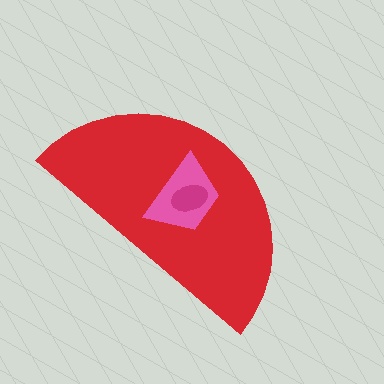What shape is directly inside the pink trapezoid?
The magenta ellipse.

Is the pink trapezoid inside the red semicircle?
Yes.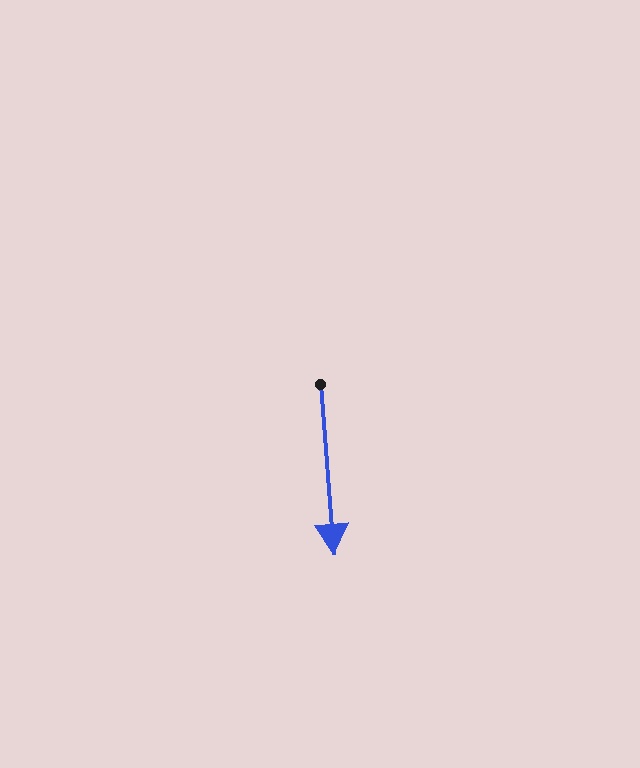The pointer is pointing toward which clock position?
Roughly 6 o'clock.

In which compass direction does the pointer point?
South.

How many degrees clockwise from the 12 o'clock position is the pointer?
Approximately 175 degrees.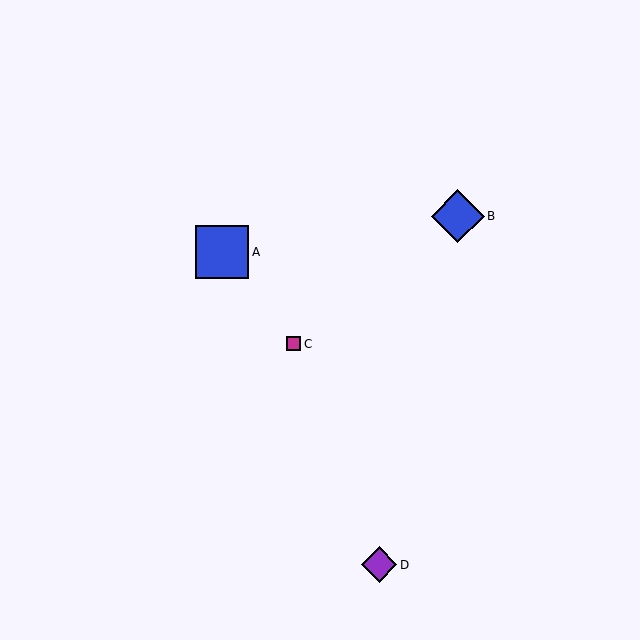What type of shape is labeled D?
Shape D is a purple diamond.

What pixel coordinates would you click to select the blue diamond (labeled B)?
Click at (458, 216) to select the blue diamond B.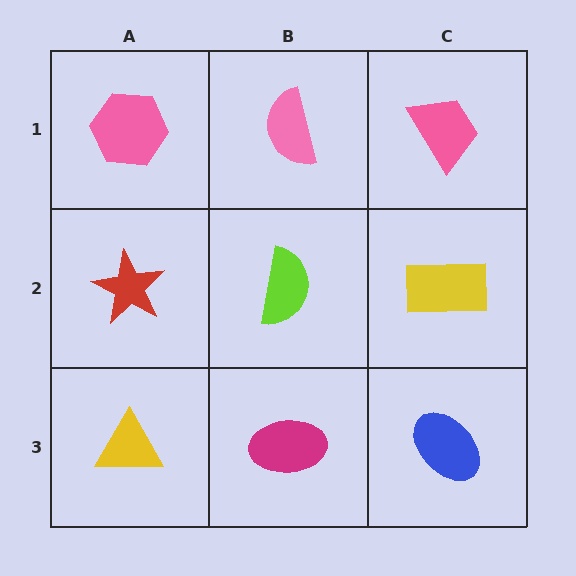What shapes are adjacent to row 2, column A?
A pink hexagon (row 1, column A), a yellow triangle (row 3, column A), a lime semicircle (row 2, column B).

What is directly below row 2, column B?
A magenta ellipse.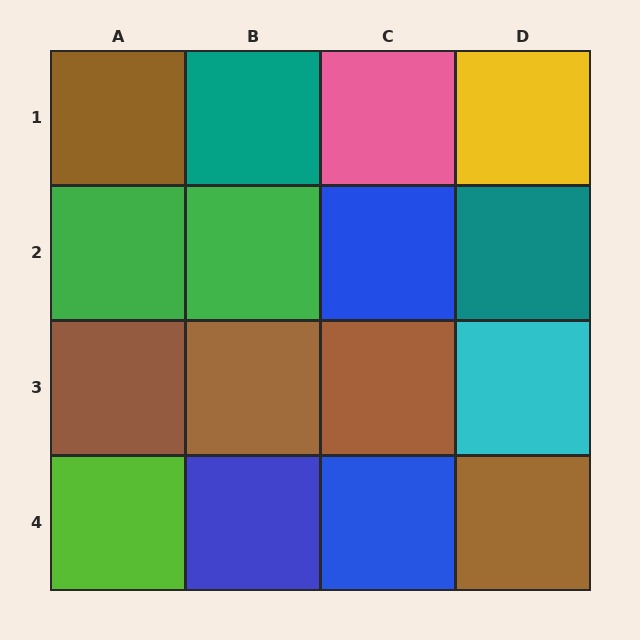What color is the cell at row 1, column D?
Yellow.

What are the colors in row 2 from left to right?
Green, green, blue, teal.